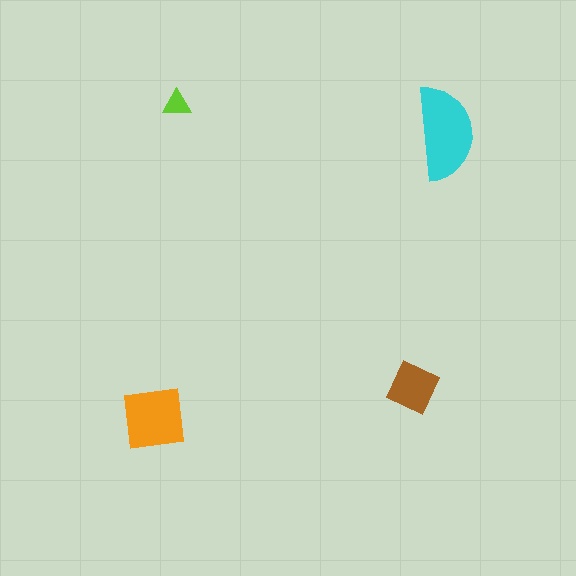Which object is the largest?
The cyan semicircle.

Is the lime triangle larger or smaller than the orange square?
Smaller.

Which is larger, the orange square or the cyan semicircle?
The cyan semicircle.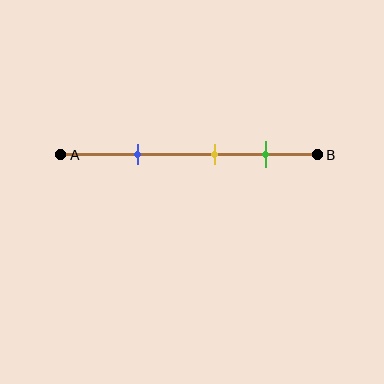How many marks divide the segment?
There are 3 marks dividing the segment.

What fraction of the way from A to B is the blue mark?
The blue mark is approximately 30% (0.3) of the way from A to B.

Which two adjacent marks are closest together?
The yellow and green marks are the closest adjacent pair.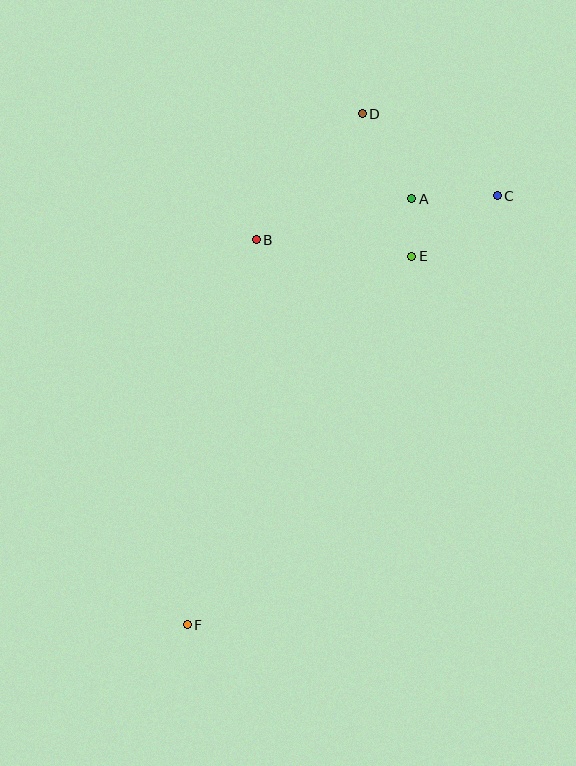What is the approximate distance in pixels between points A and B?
The distance between A and B is approximately 161 pixels.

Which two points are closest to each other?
Points A and E are closest to each other.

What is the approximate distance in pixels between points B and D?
The distance between B and D is approximately 165 pixels.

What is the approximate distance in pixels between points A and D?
The distance between A and D is approximately 98 pixels.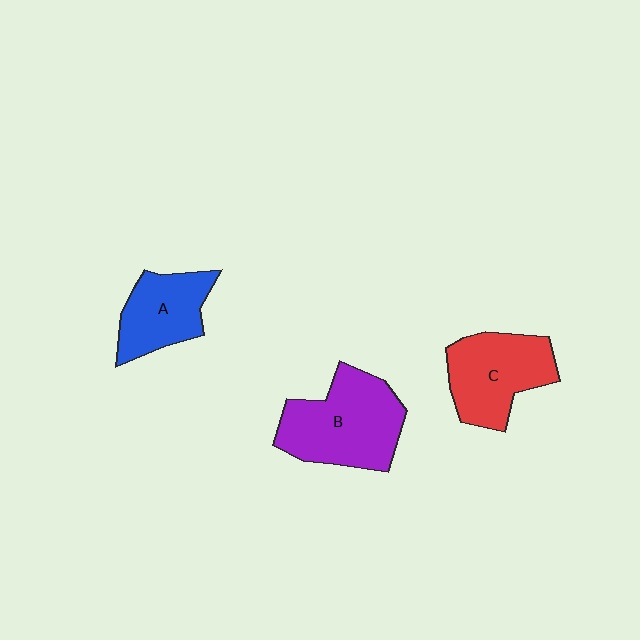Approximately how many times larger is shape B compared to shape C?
Approximately 1.2 times.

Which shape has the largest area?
Shape B (purple).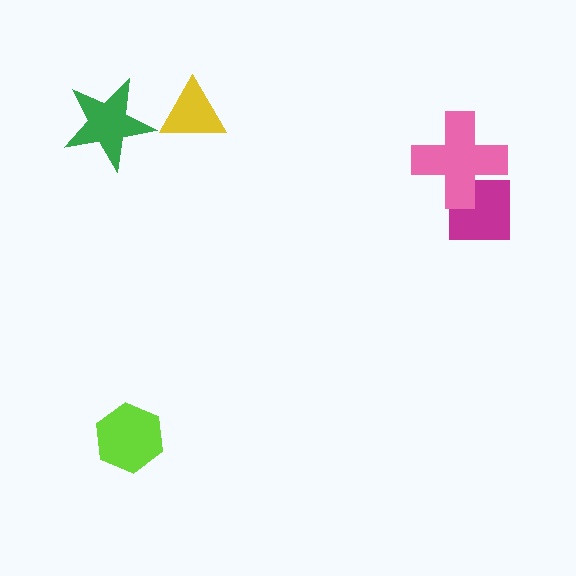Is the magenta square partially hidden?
Yes, it is partially covered by another shape.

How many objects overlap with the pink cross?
1 object overlaps with the pink cross.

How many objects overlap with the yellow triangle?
0 objects overlap with the yellow triangle.